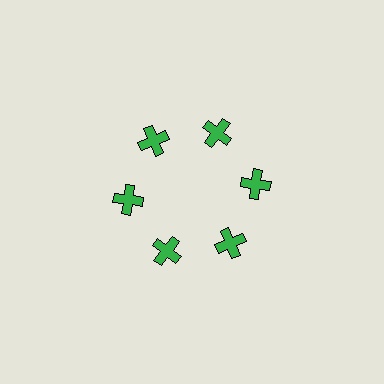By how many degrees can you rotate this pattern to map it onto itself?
The pattern maps onto itself every 60 degrees of rotation.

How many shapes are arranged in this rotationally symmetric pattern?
There are 6 shapes, arranged in 6 groups of 1.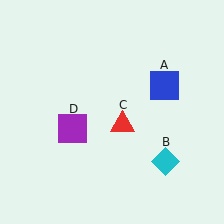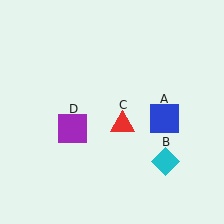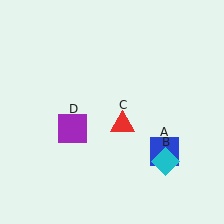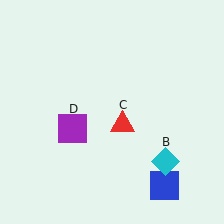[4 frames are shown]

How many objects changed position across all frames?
1 object changed position: blue square (object A).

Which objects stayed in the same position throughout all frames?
Cyan diamond (object B) and red triangle (object C) and purple square (object D) remained stationary.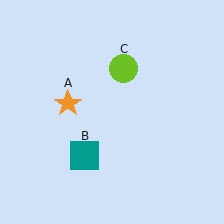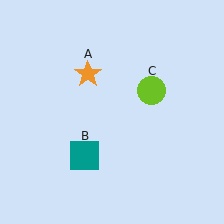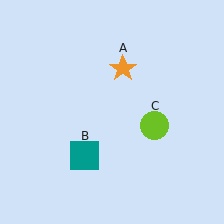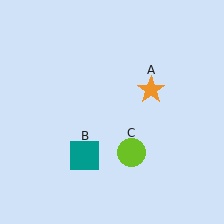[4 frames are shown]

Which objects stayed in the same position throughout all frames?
Teal square (object B) remained stationary.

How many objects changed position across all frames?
2 objects changed position: orange star (object A), lime circle (object C).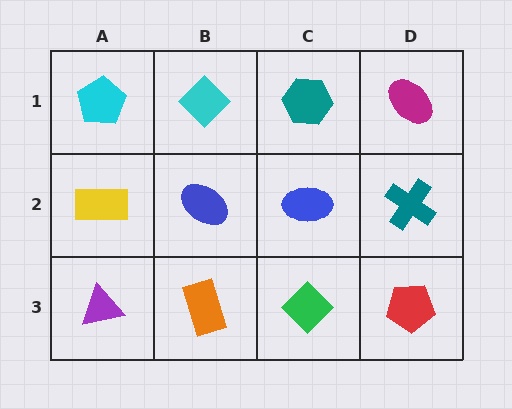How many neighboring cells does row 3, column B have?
3.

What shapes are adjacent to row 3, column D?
A teal cross (row 2, column D), a green diamond (row 3, column C).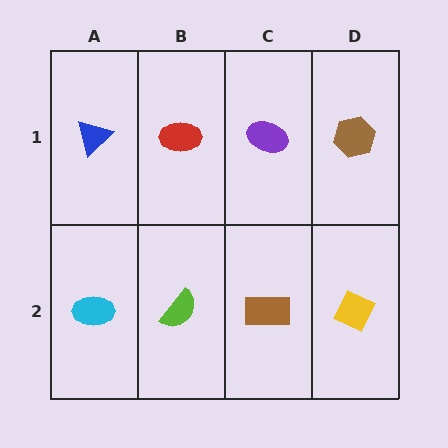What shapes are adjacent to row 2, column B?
A red ellipse (row 1, column B), a cyan ellipse (row 2, column A), a brown rectangle (row 2, column C).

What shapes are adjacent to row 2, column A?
A blue triangle (row 1, column A), a lime semicircle (row 2, column B).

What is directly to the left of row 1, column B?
A blue triangle.